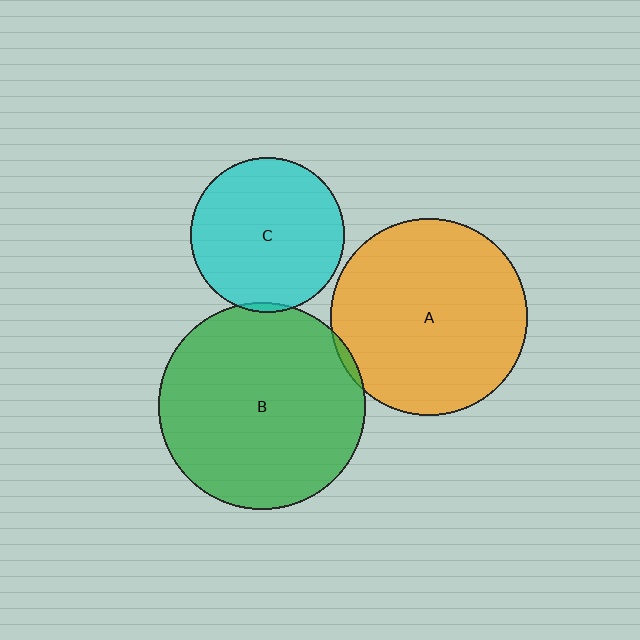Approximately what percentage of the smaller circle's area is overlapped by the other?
Approximately 5%.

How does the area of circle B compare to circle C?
Approximately 1.8 times.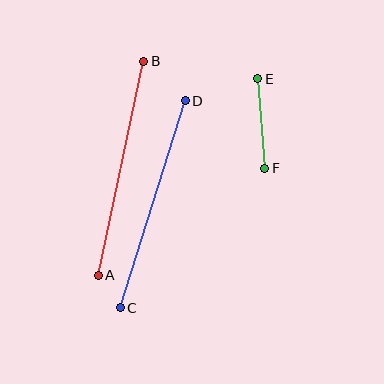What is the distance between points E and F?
The distance is approximately 90 pixels.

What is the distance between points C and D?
The distance is approximately 217 pixels.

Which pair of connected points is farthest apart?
Points A and B are farthest apart.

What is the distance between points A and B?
The distance is approximately 219 pixels.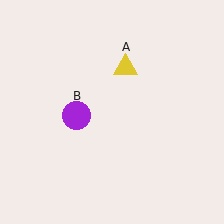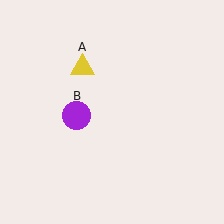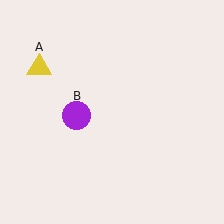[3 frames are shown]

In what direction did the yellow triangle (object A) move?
The yellow triangle (object A) moved left.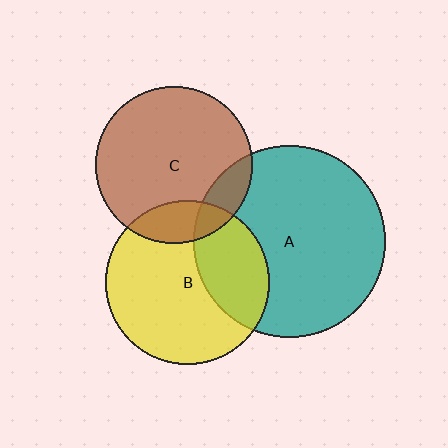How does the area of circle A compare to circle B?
Approximately 1.4 times.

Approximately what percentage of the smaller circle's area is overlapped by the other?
Approximately 15%.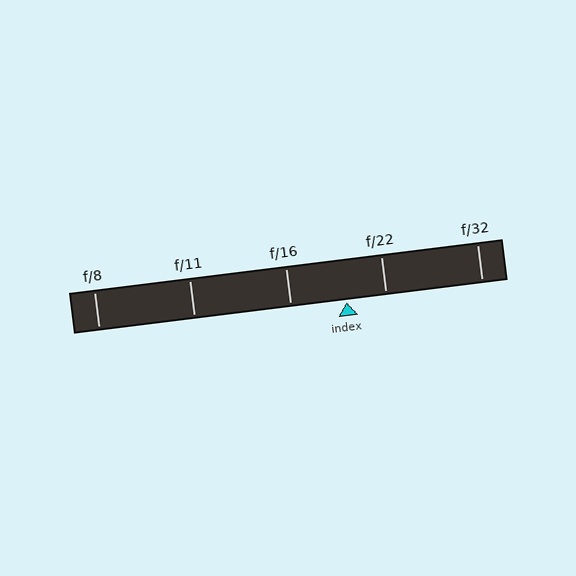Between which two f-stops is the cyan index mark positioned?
The index mark is between f/16 and f/22.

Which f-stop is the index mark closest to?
The index mark is closest to f/22.